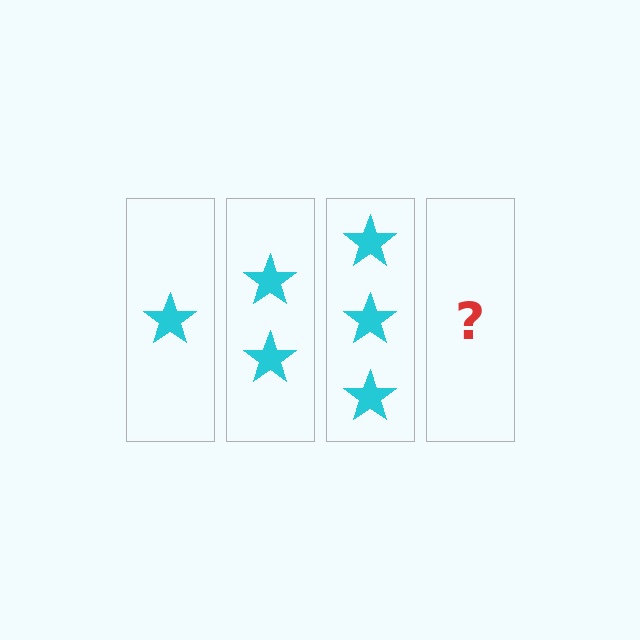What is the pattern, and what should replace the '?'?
The pattern is that each step adds one more star. The '?' should be 4 stars.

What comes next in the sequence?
The next element should be 4 stars.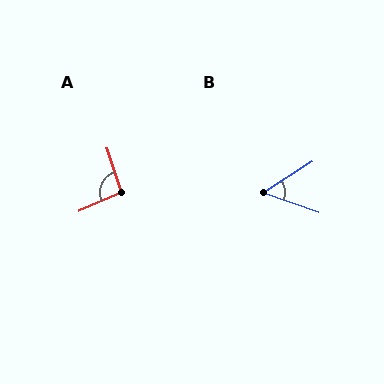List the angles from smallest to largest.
B (51°), A (95°).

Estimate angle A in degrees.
Approximately 95 degrees.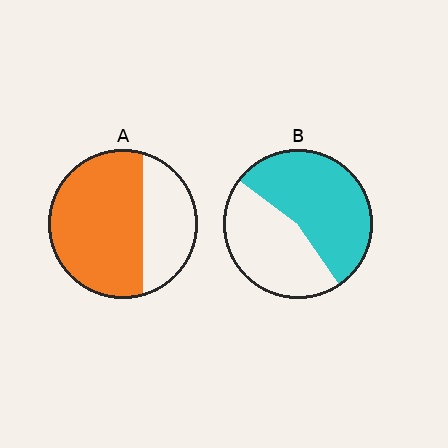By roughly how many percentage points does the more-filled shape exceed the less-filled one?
By roughly 10 percentage points (A over B).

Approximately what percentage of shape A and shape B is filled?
A is approximately 65% and B is approximately 55%.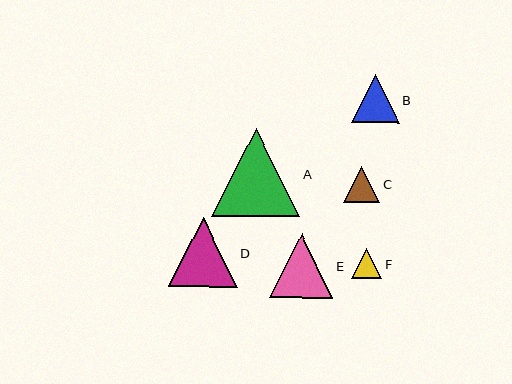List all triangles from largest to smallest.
From largest to smallest: A, D, E, B, C, F.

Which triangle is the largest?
Triangle A is the largest with a size of approximately 89 pixels.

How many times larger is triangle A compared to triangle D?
Triangle A is approximately 1.3 times the size of triangle D.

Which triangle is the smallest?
Triangle F is the smallest with a size of approximately 30 pixels.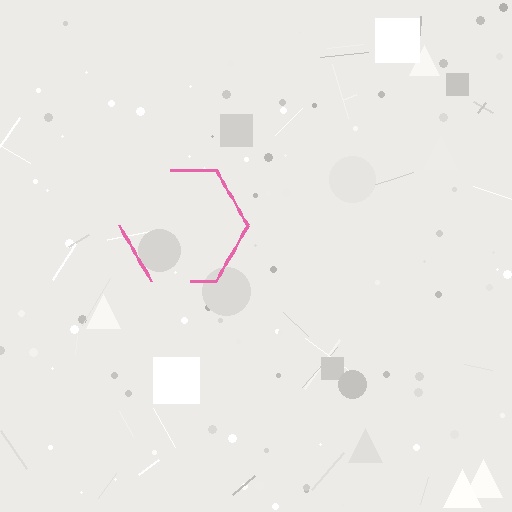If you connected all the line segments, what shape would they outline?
They would outline a hexagon.